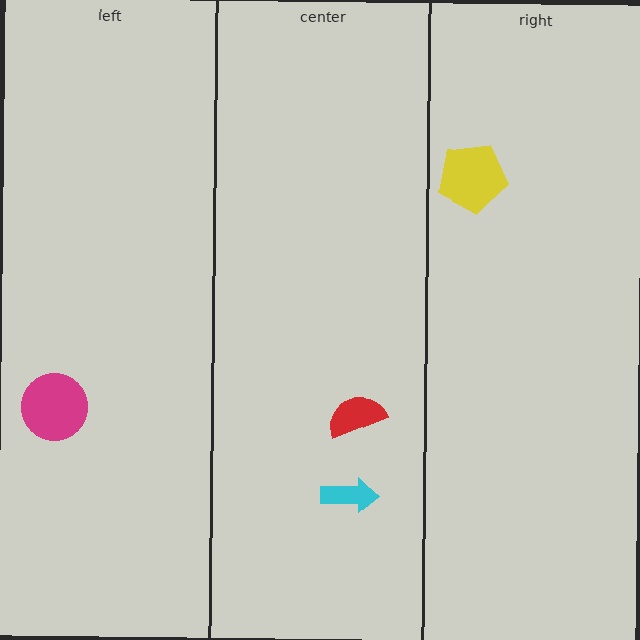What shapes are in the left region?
The magenta circle.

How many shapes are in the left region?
1.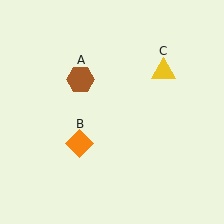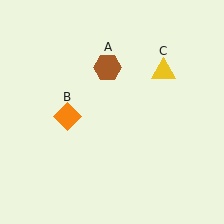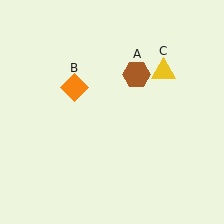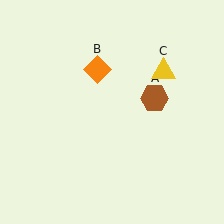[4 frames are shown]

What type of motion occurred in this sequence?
The brown hexagon (object A), orange diamond (object B) rotated clockwise around the center of the scene.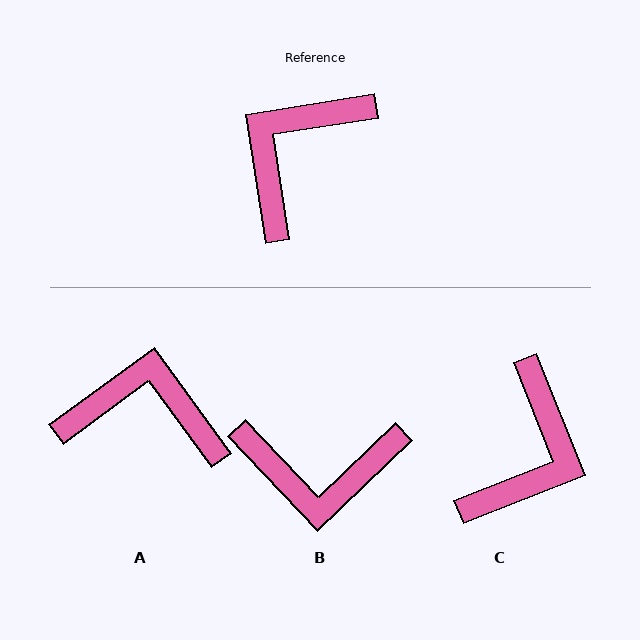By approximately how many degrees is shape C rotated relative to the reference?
Approximately 167 degrees clockwise.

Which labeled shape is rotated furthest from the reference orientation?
C, about 167 degrees away.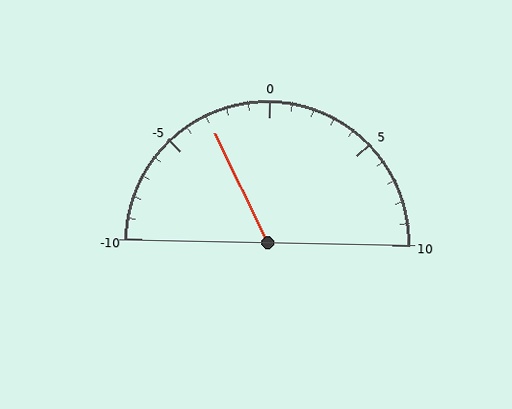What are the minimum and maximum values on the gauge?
The gauge ranges from -10 to 10.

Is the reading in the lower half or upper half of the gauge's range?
The reading is in the lower half of the range (-10 to 10).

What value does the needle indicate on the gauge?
The needle indicates approximately -3.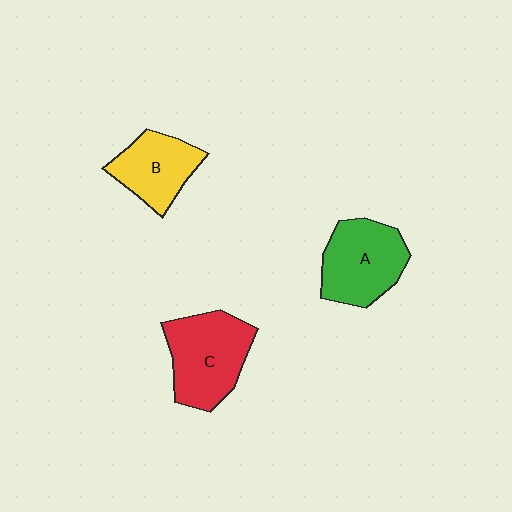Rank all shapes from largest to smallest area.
From largest to smallest: C (red), A (green), B (yellow).